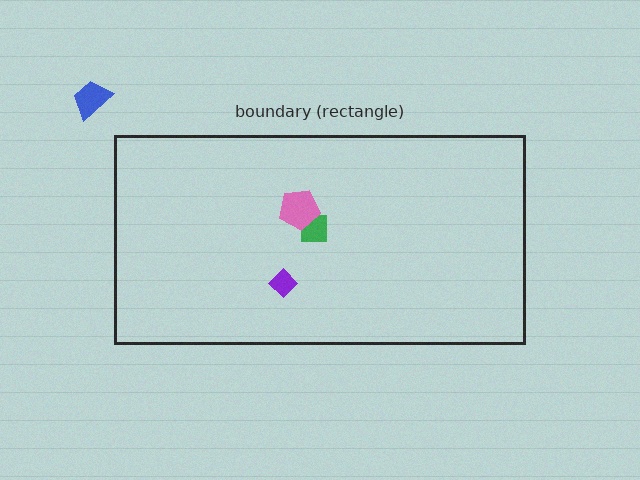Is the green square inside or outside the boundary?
Inside.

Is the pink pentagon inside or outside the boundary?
Inside.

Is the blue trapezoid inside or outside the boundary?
Outside.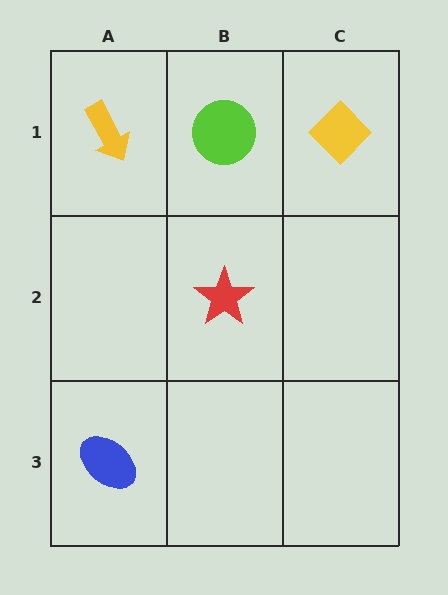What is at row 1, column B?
A lime circle.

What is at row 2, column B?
A red star.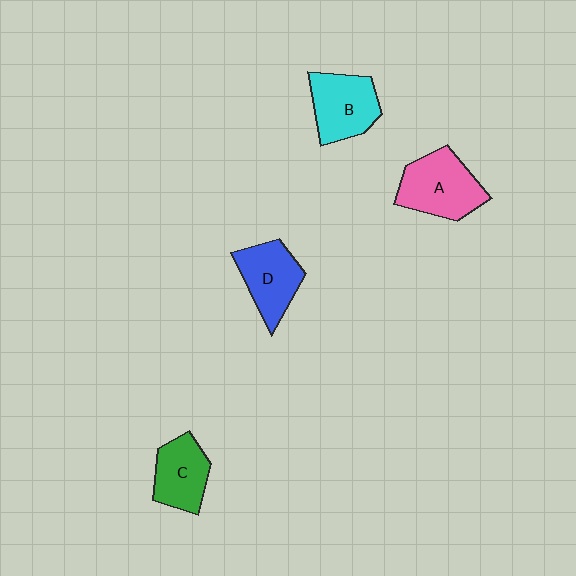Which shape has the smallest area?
Shape C (green).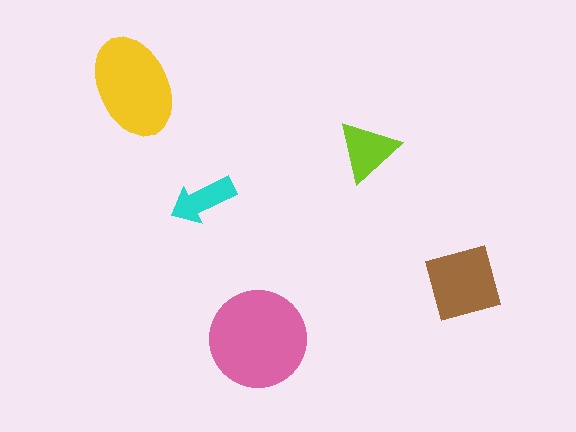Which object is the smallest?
The cyan arrow.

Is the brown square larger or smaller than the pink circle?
Smaller.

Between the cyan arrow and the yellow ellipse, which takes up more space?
The yellow ellipse.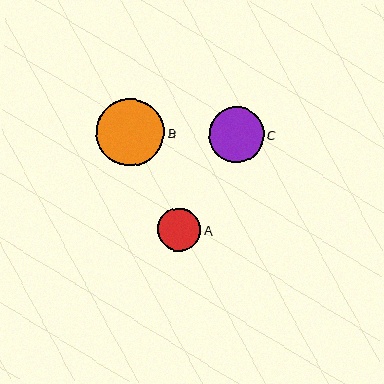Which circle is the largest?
Circle B is the largest with a size of approximately 68 pixels.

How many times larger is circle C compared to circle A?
Circle C is approximately 1.3 times the size of circle A.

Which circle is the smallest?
Circle A is the smallest with a size of approximately 43 pixels.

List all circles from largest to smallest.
From largest to smallest: B, C, A.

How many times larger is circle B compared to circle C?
Circle B is approximately 1.2 times the size of circle C.